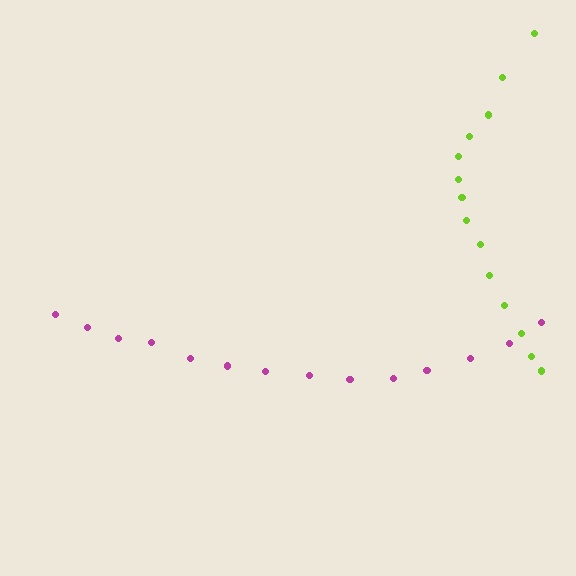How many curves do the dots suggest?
There are 2 distinct paths.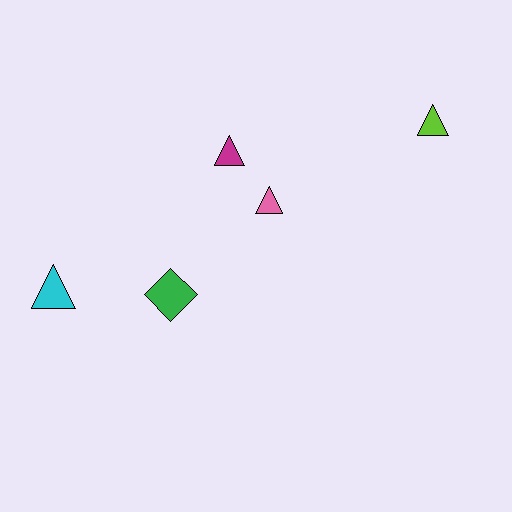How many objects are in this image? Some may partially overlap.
There are 5 objects.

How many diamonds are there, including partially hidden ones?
There is 1 diamond.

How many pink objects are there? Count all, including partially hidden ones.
There is 1 pink object.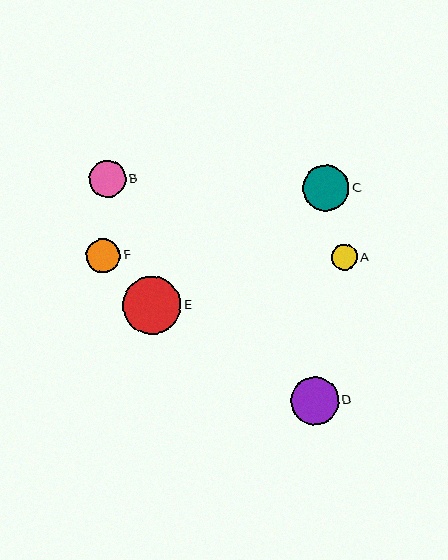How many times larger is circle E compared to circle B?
Circle E is approximately 1.6 times the size of circle B.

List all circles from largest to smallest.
From largest to smallest: E, D, C, B, F, A.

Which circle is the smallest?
Circle A is the smallest with a size of approximately 26 pixels.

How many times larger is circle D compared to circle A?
Circle D is approximately 1.8 times the size of circle A.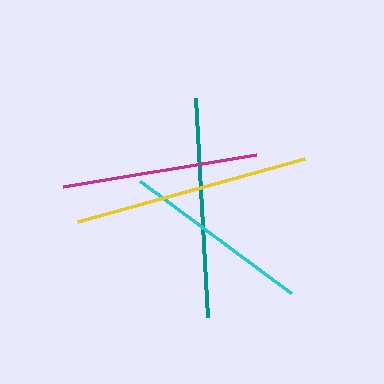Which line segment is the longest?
The yellow line is the longest at approximately 235 pixels.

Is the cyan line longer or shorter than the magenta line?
The magenta line is longer than the cyan line.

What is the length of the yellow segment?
The yellow segment is approximately 235 pixels long.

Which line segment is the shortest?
The cyan line is the shortest at approximately 188 pixels.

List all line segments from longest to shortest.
From longest to shortest: yellow, teal, magenta, cyan.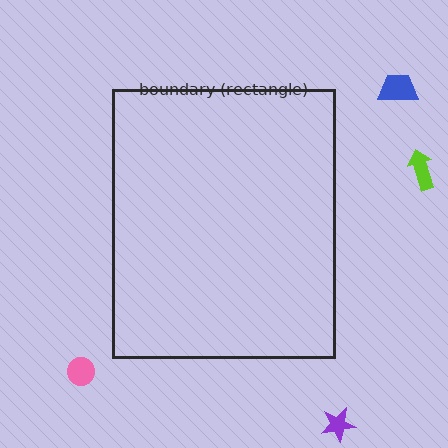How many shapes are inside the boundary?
0 inside, 4 outside.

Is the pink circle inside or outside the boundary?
Outside.